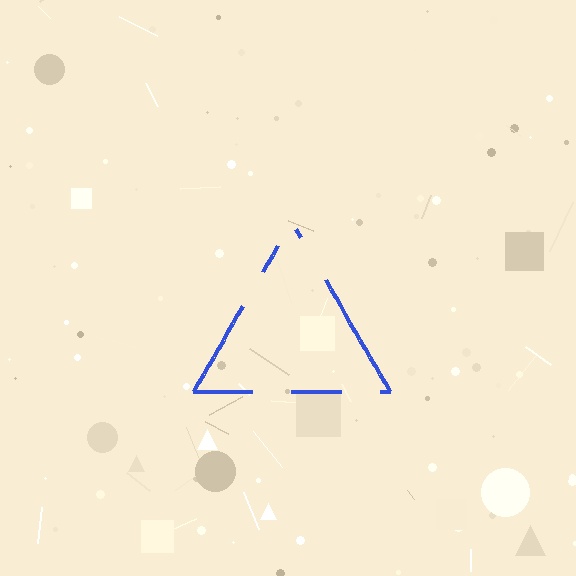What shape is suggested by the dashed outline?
The dashed outline suggests a triangle.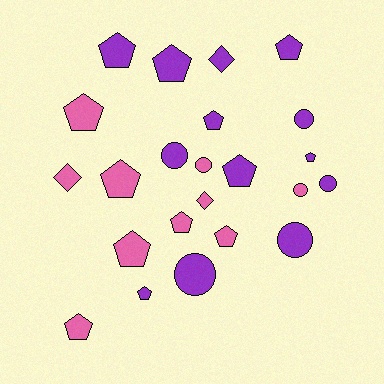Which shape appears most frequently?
Pentagon, with 13 objects.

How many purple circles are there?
There are 5 purple circles.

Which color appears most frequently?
Purple, with 13 objects.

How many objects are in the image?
There are 23 objects.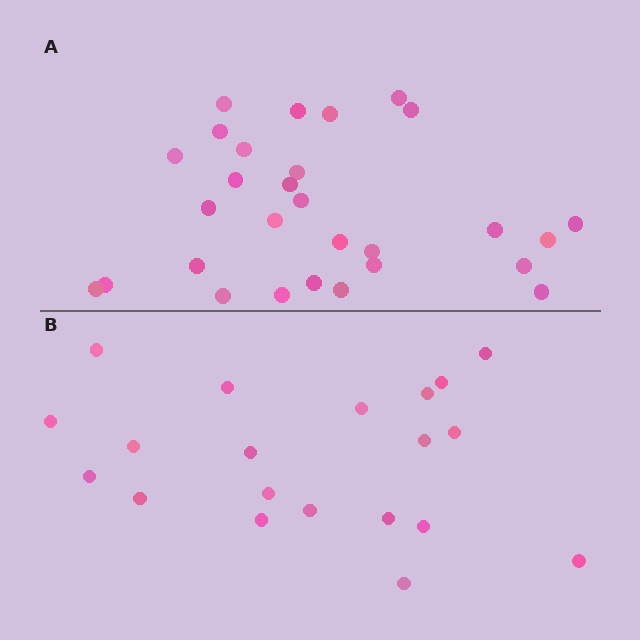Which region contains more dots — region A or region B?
Region A (the top region) has more dots.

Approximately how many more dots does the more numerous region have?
Region A has roughly 8 or so more dots than region B.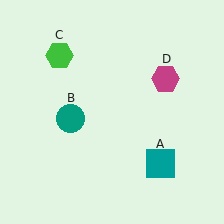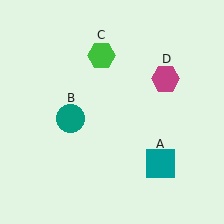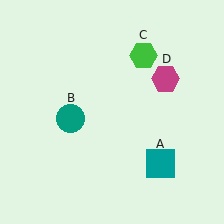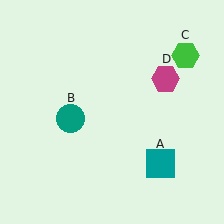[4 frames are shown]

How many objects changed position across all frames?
1 object changed position: green hexagon (object C).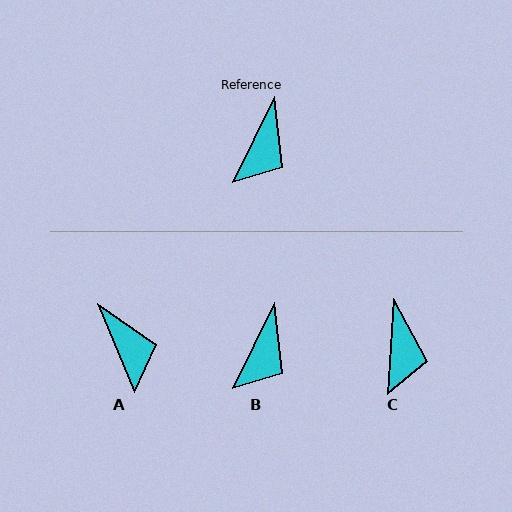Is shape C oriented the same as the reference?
No, it is off by about 22 degrees.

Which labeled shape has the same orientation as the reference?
B.